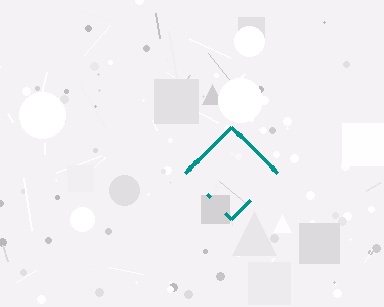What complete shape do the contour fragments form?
The contour fragments form a diamond.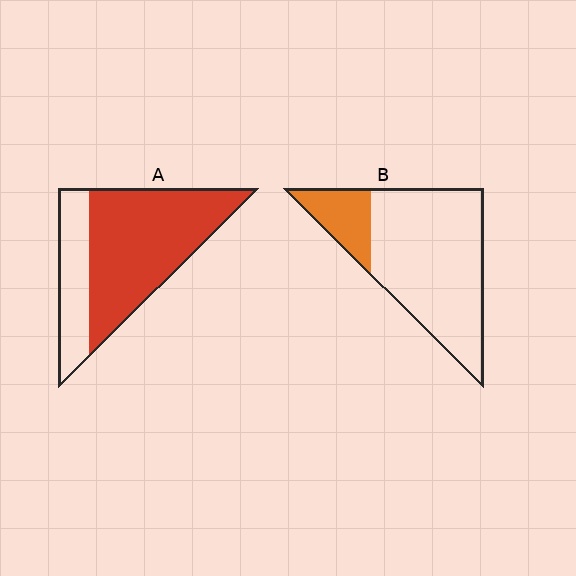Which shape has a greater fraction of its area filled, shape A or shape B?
Shape A.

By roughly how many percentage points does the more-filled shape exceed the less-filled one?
By roughly 50 percentage points (A over B).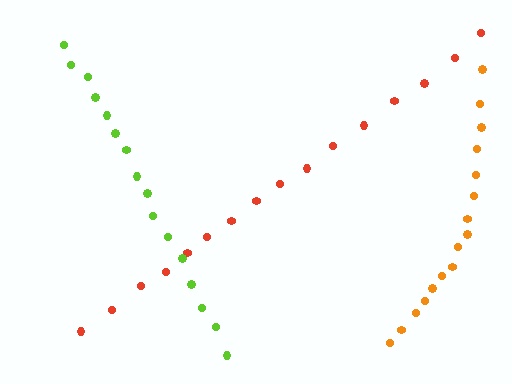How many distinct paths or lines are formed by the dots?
There are 3 distinct paths.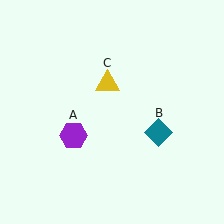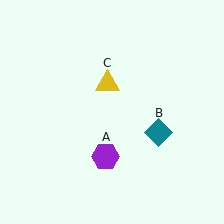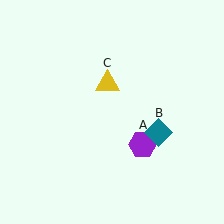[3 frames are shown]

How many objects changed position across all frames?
1 object changed position: purple hexagon (object A).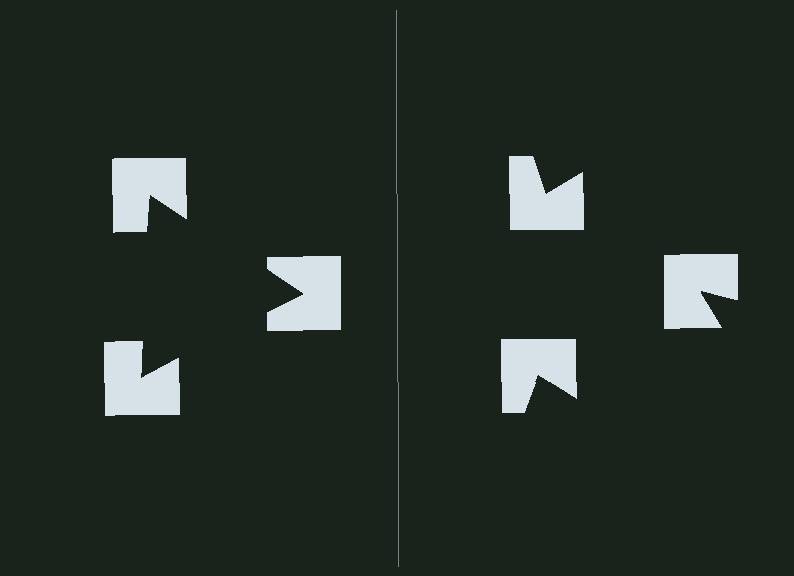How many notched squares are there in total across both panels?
6 — 3 on each side.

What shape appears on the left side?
An illusory triangle.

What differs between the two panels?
The notched squares are positioned identically on both sides; only the wedge orientations differ. On the left they align to a triangle; on the right they are misaligned.